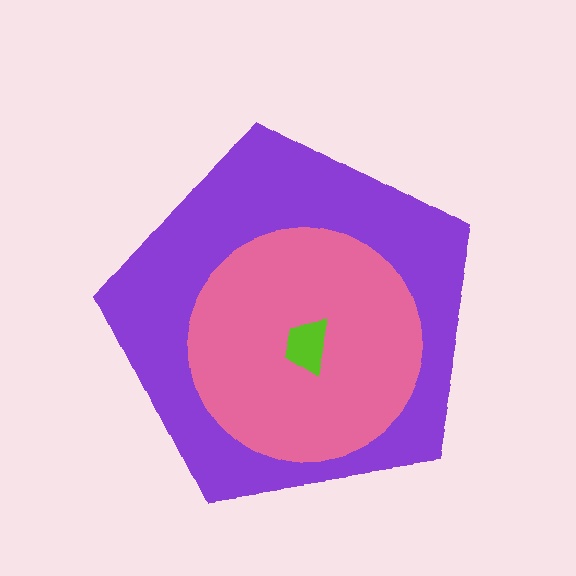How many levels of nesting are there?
3.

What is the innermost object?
The lime trapezoid.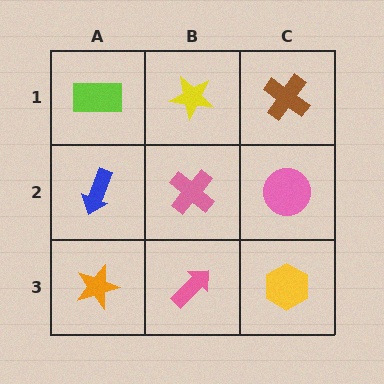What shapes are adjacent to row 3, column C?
A pink circle (row 2, column C), a pink arrow (row 3, column B).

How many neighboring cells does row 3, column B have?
3.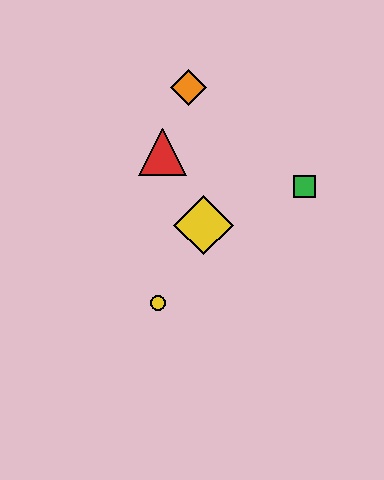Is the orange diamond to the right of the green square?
No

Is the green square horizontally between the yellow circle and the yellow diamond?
No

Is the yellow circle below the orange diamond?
Yes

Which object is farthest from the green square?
The yellow circle is farthest from the green square.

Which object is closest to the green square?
The yellow diamond is closest to the green square.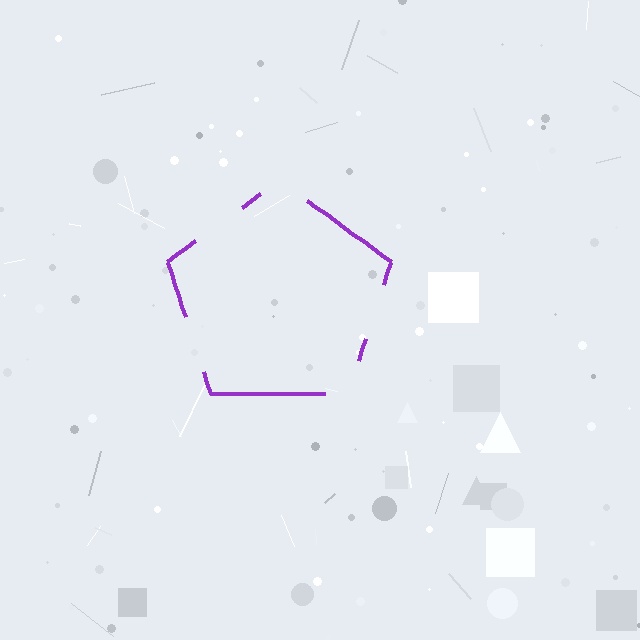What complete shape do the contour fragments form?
The contour fragments form a pentagon.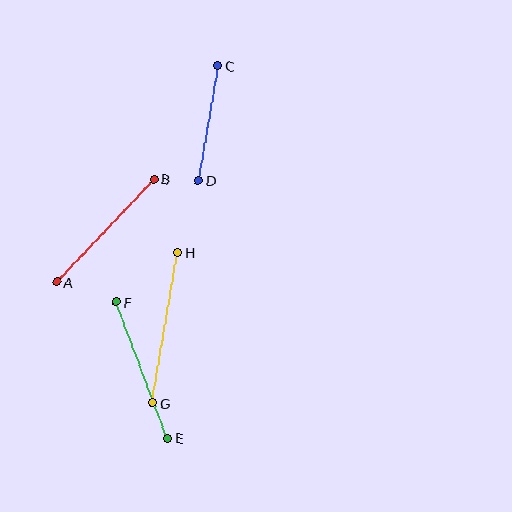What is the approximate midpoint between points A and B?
The midpoint is at approximately (105, 231) pixels.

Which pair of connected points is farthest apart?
Points G and H are farthest apart.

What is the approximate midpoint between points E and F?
The midpoint is at approximately (142, 370) pixels.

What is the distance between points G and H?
The distance is approximately 153 pixels.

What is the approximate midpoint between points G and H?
The midpoint is at approximately (165, 327) pixels.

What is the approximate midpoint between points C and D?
The midpoint is at approximately (208, 123) pixels.